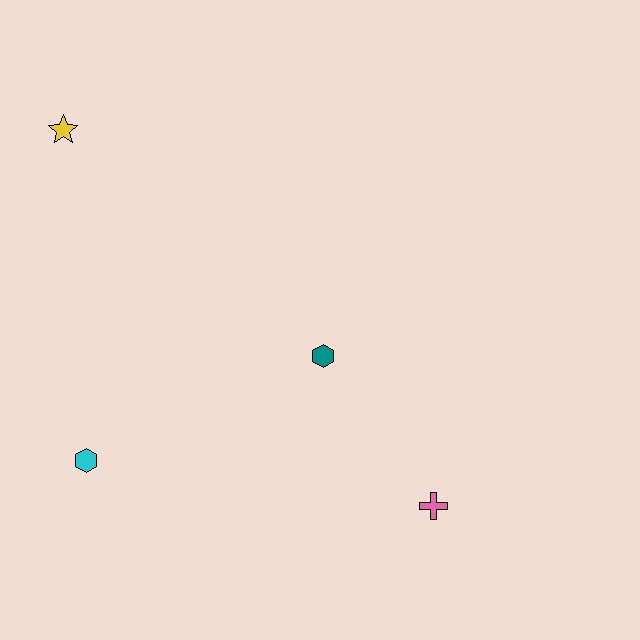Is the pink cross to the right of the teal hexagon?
Yes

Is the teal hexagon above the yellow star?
No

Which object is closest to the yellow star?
The cyan hexagon is closest to the yellow star.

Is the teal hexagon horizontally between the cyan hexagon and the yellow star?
No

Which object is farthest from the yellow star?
The pink cross is farthest from the yellow star.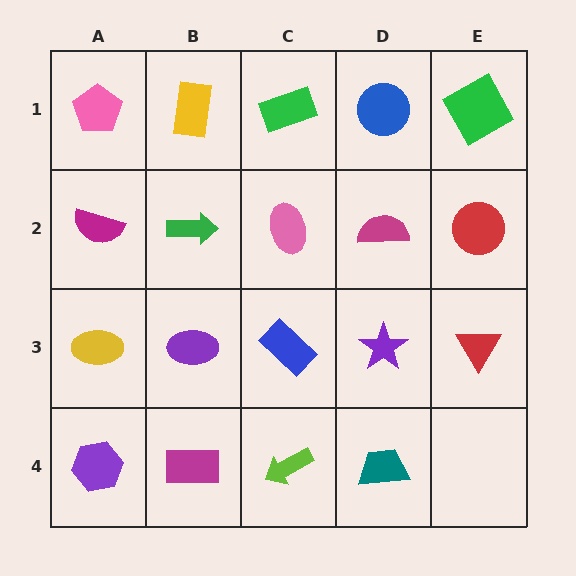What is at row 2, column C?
A pink ellipse.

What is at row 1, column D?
A blue circle.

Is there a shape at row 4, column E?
No, that cell is empty.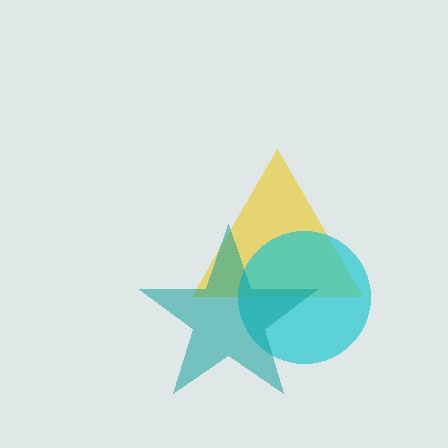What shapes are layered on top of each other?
The layered shapes are: a yellow triangle, a cyan circle, a teal star.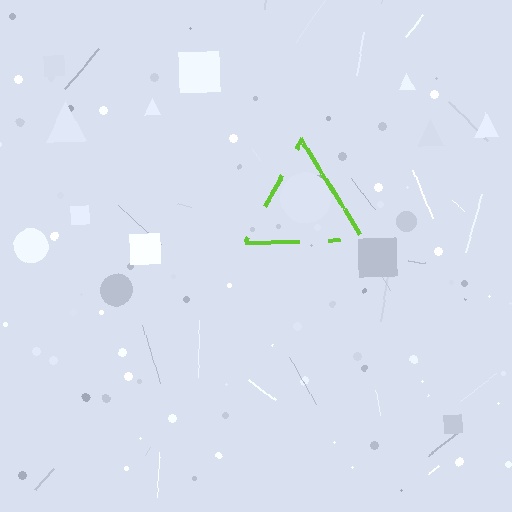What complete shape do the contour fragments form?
The contour fragments form a triangle.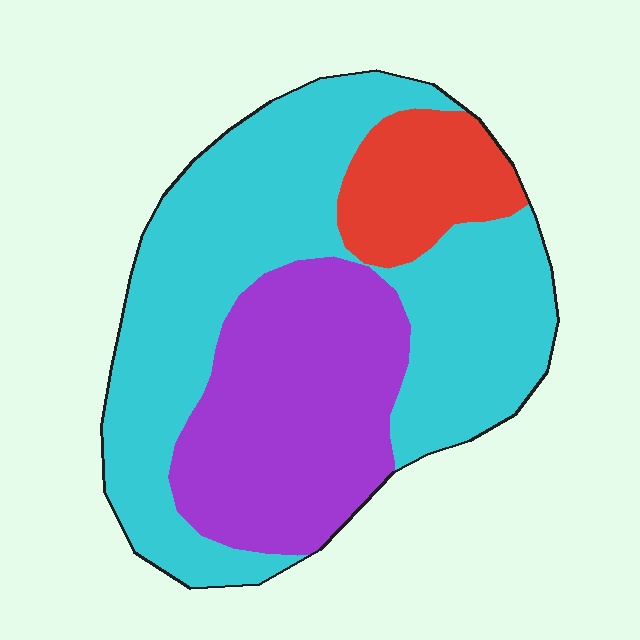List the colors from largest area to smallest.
From largest to smallest: cyan, purple, red.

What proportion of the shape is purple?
Purple takes up between a sixth and a third of the shape.